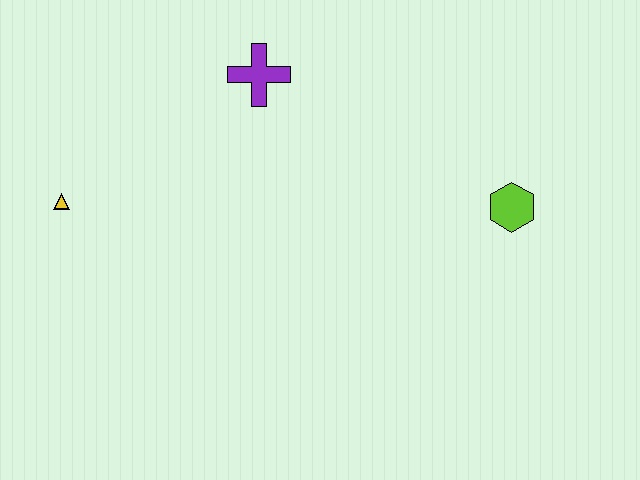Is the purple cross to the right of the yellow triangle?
Yes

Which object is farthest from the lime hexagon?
The yellow triangle is farthest from the lime hexagon.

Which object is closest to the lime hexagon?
The purple cross is closest to the lime hexagon.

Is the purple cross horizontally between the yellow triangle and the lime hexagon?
Yes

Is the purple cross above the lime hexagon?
Yes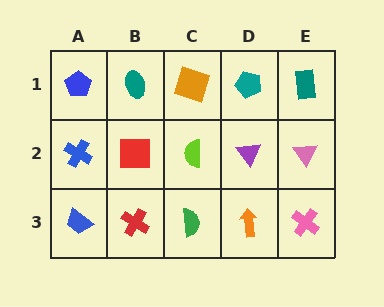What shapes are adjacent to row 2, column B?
A teal ellipse (row 1, column B), a red cross (row 3, column B), a blue cross (row 2, column A), a lime semicircle (row 2, column C).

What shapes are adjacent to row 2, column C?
An orange square (row 1, column C), a green semicircle (row 3, column C), a red square (row 2, column B), a purple triangle (row 2, column D).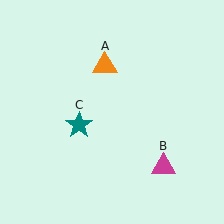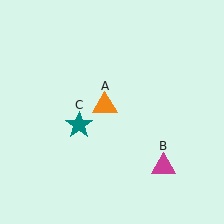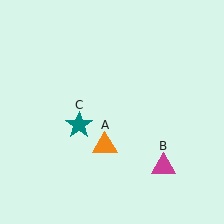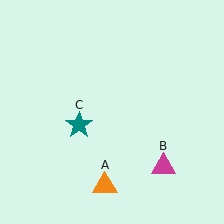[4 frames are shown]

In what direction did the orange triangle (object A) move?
The orange triangle (object A) moved down.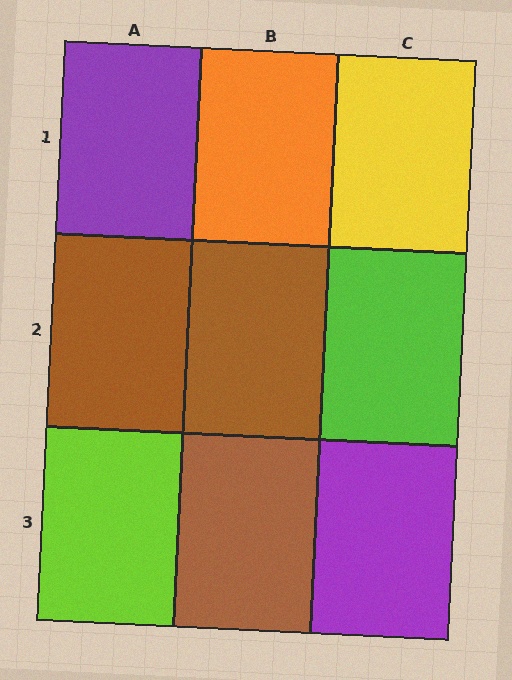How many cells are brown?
3 cells are brown.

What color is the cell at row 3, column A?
Lime.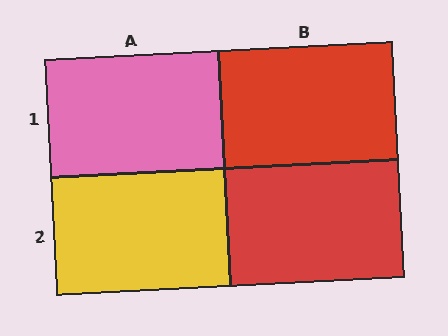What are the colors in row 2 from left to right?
Yellow, red.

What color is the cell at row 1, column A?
Pink.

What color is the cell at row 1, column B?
Red.